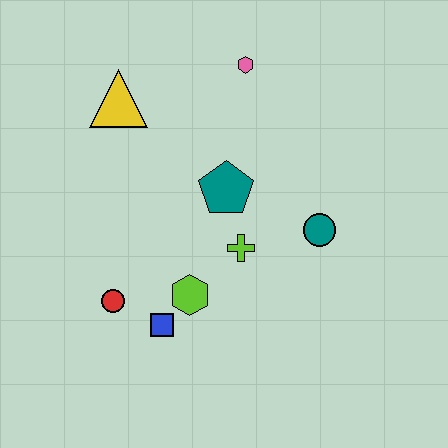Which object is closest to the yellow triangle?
The pink hexagon is closest to the yellow triangle.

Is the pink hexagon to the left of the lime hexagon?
No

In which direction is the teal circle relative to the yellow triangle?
The teal circle is to the right of the yellow triangle.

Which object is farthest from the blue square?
The pink hexagon is farthest from the blue square.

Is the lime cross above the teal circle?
No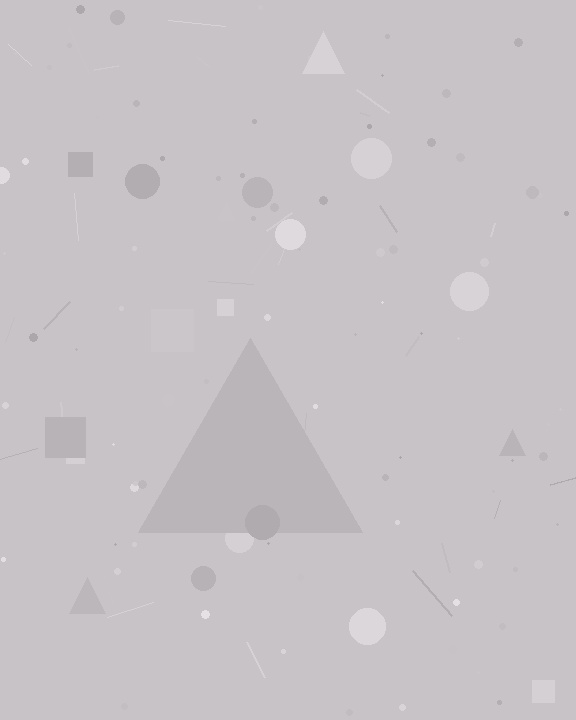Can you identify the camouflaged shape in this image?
The camouflaged shape is a triangle.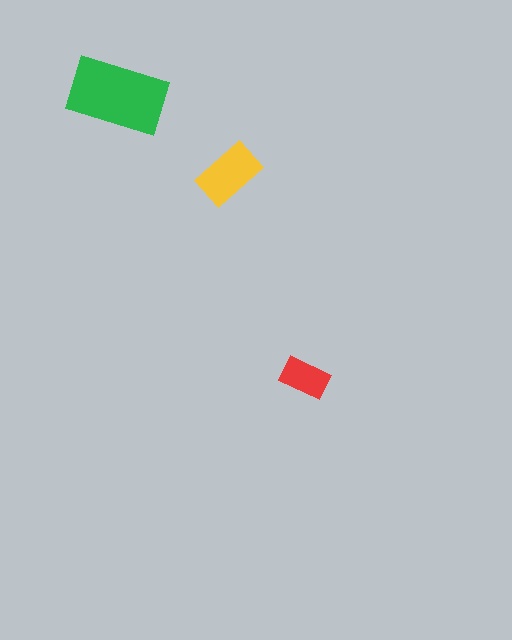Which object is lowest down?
The red rectangle is bottommost.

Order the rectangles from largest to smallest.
the green one, the yellow one, the red one.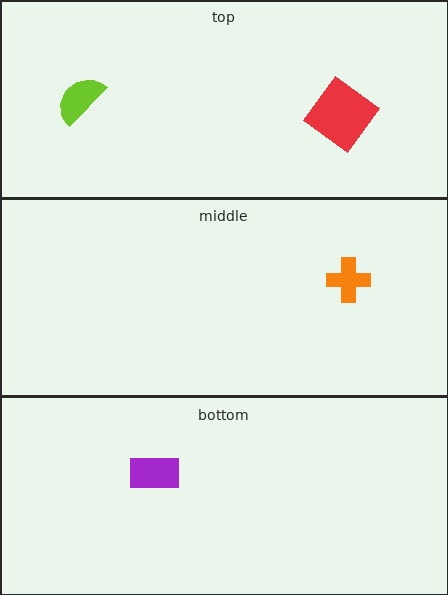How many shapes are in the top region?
2.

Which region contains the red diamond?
The top region.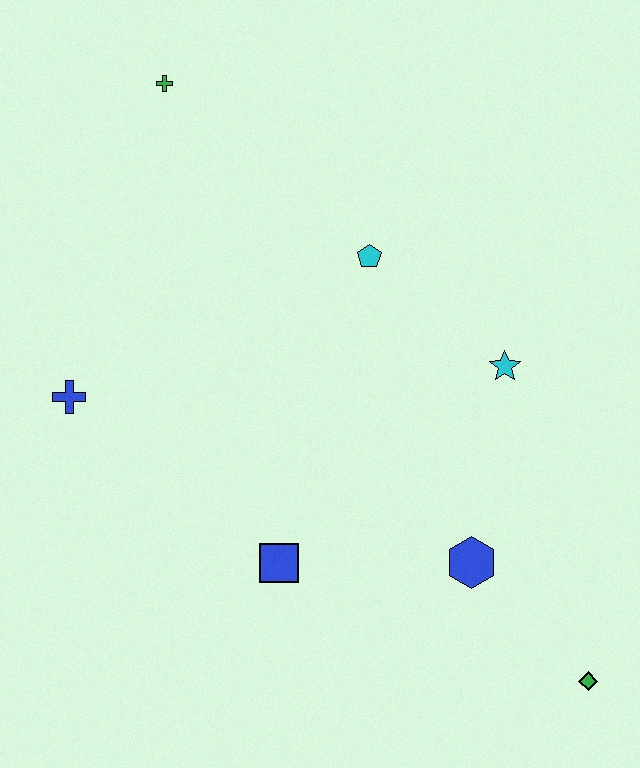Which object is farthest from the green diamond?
The green cross is farthest from the green diamond.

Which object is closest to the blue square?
The blue hexagon is closest to the blue square.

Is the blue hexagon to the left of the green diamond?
Yes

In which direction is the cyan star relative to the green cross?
The cyan star is to the right of the green cross.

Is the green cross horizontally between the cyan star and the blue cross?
Yes